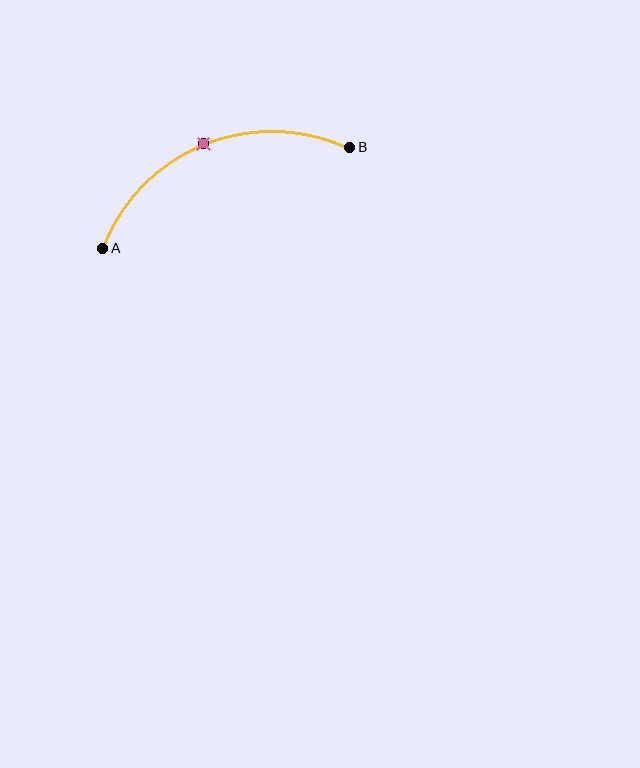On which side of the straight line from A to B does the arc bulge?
The arc bulges above the straight line connecting A and B.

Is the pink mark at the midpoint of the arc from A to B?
Yes. The pink mark lies on the arc at equal arc-length from both A and B — it is the arc midpoint.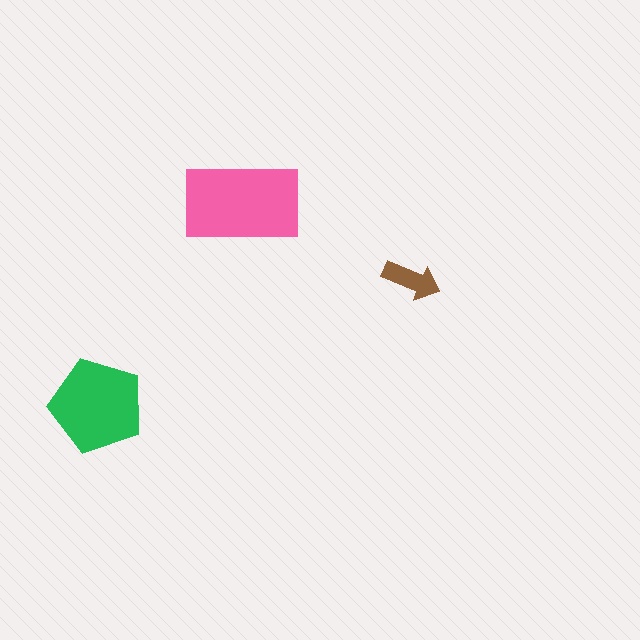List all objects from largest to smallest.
The pink rectangle, the green pentagon, the brown arrow.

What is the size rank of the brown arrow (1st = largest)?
3rd.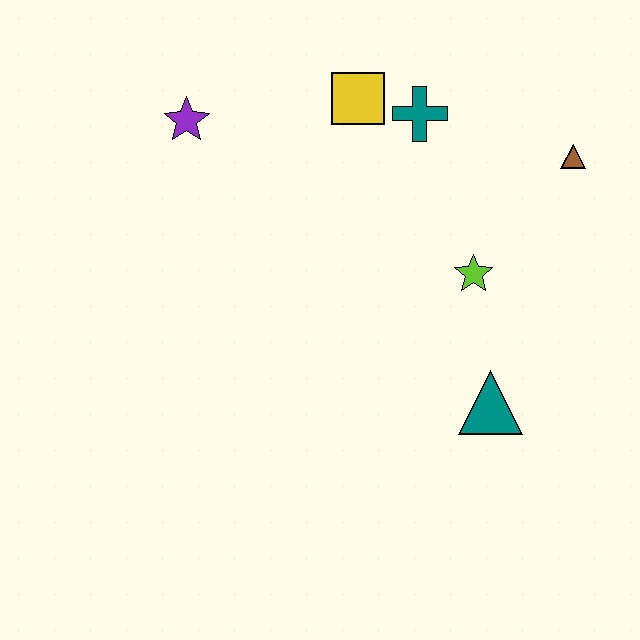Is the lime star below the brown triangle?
Yes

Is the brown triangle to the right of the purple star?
Yes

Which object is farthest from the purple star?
The teal triangle is farthest from the purple star.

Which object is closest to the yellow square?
The teal cross is closest to the yellow square.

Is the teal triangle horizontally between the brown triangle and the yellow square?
Yes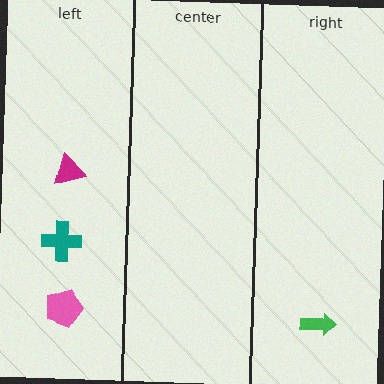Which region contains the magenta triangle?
The left region.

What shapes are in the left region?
The teal cross, the magenta triangle, the pink pentagon.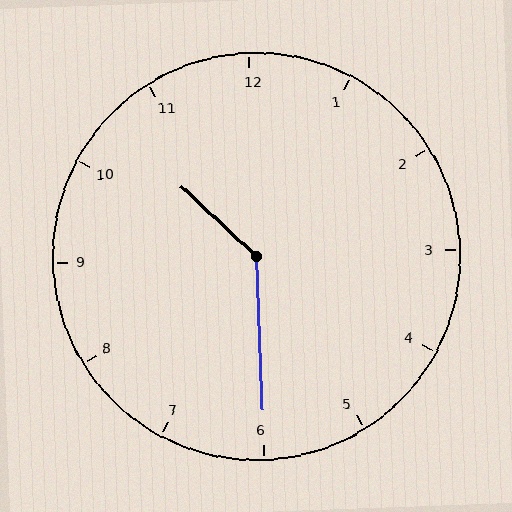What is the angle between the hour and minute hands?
Approximately 135 degrees.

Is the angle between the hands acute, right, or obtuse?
It is obtuse.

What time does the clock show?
10:30.